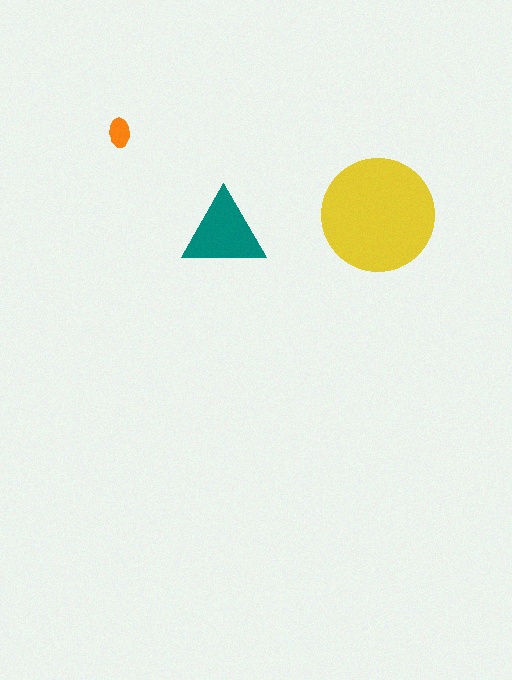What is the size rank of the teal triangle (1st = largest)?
2nd.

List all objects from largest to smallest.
The yellow circle, the teal triangle, the orange ellipse.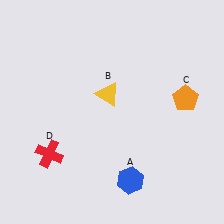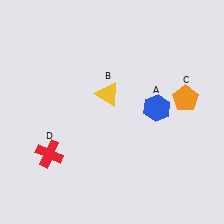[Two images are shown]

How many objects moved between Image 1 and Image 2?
1 object moved between the two images.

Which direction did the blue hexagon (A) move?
The blue hexagon (A) moved up.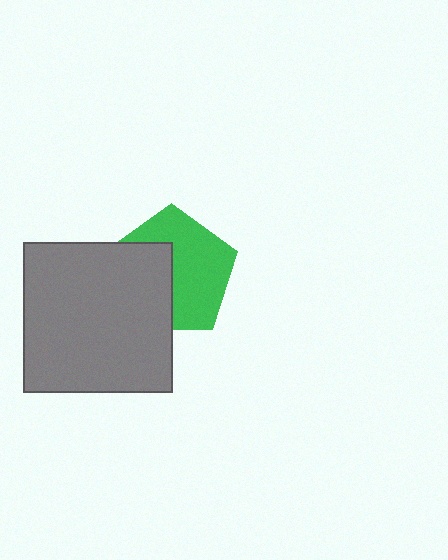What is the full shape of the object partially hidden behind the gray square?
The partially hidden object is a green pentagon.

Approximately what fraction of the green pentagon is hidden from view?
Roughly 43% of the green pentagon is hidden behind the gray square.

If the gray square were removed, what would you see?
You would see the complete green pentagon.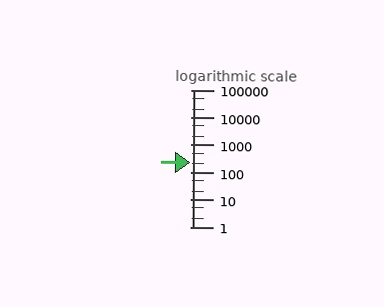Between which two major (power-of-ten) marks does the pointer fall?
The pointer is between 100 and 1000.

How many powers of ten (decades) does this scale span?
The scale spans 5 decades, from 1 to 100000.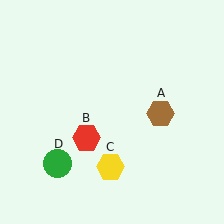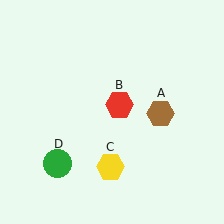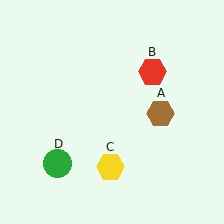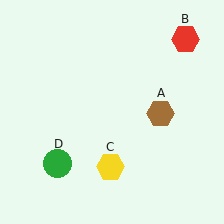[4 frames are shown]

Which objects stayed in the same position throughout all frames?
Brown hexagon (object A) and yellow hexagon (object C) and green circle (object D) remained stationary.